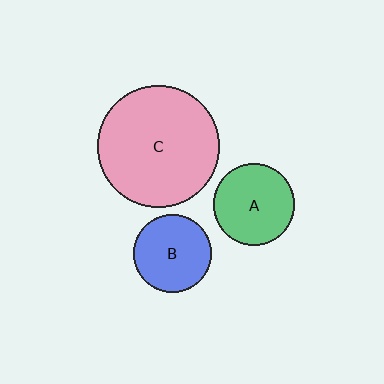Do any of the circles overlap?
No, none of the circles overlap.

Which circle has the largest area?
Circle C (pink).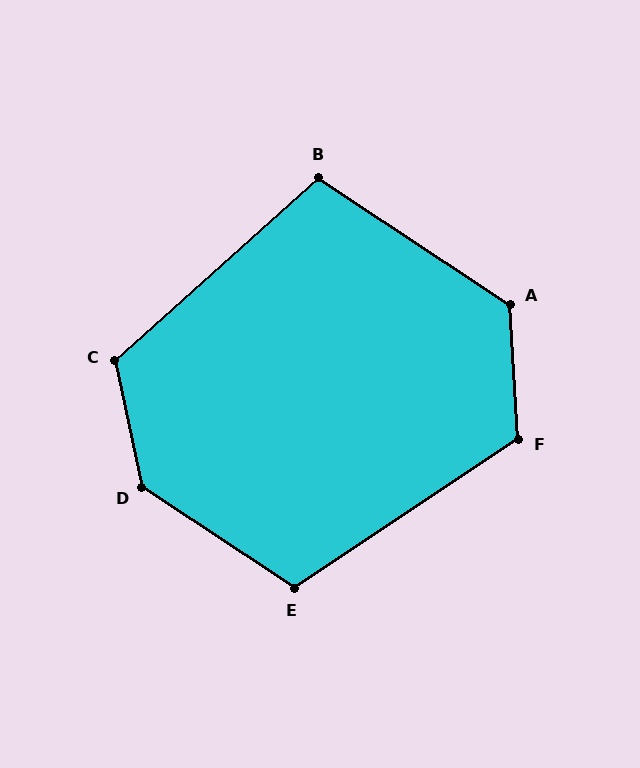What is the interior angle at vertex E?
Approximately 113 degrees (obtuse).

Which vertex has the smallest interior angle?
B, at approximately 105 degrees.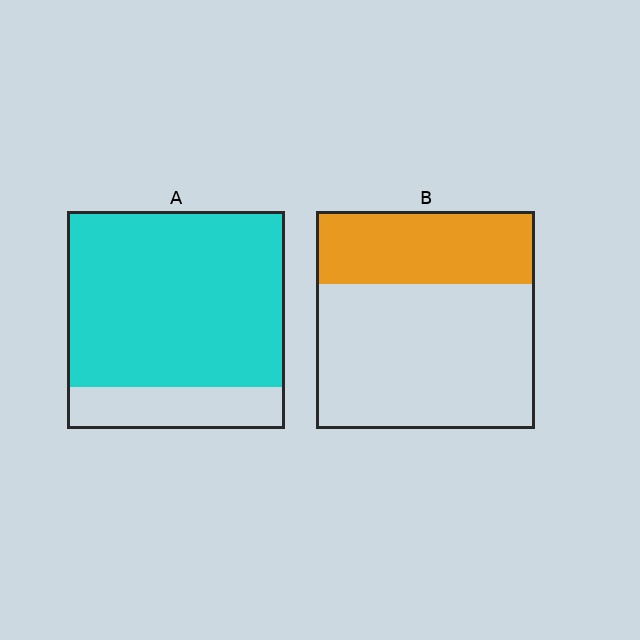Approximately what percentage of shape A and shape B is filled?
A is approximately 80% and B is approximately 35%.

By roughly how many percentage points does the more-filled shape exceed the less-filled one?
By roughly 45 percentage points (A over B).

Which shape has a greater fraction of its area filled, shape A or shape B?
Shape A.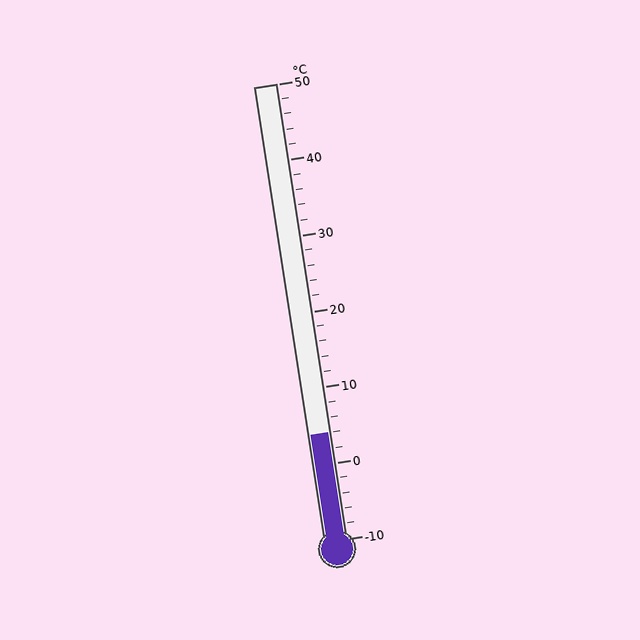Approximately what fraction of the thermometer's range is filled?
The thermometer is filled to approximately 25% of its range.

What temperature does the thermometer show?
The thermometer shows approximately 4°C.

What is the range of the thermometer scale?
The thermometer scale ranges from -10°C to 50°C.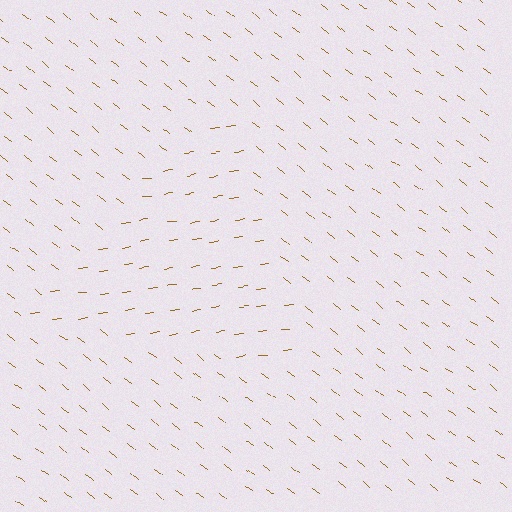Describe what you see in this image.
The image is filled with small brown line segments. A triangle region in the image has lines oriented differently from the surrounding lines, creating a visible texture boundary.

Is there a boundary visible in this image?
Yes, there is a texture boundary formed by a change in line orientation.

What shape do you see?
I see a triangle.